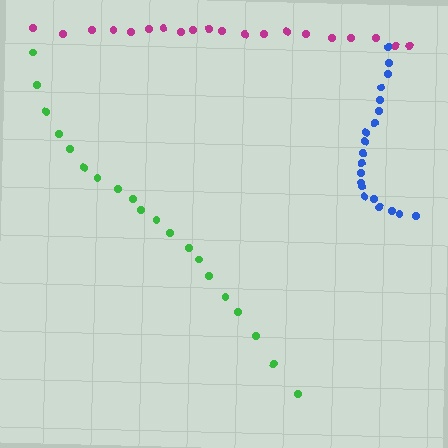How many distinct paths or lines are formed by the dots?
There are 3 distinct paths.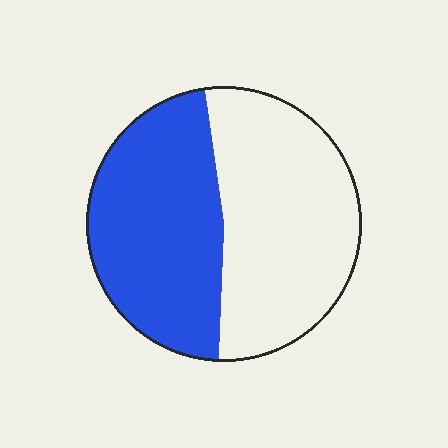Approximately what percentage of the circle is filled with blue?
Approximately 45%.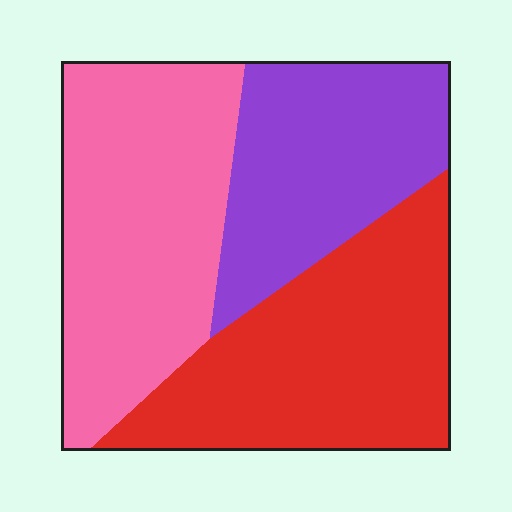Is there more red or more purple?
Red.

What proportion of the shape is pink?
Pink covers 37% of the shape.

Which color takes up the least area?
Purple, at roughly 25%.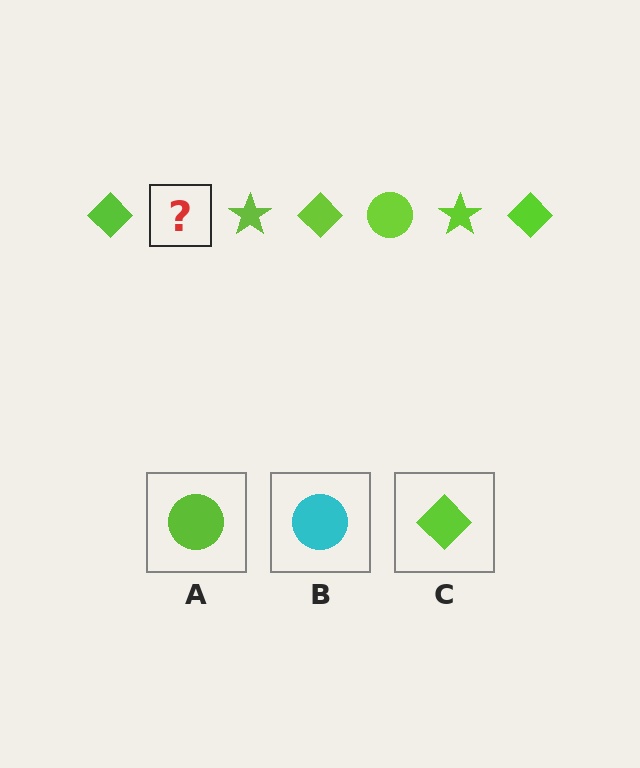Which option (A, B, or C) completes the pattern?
A.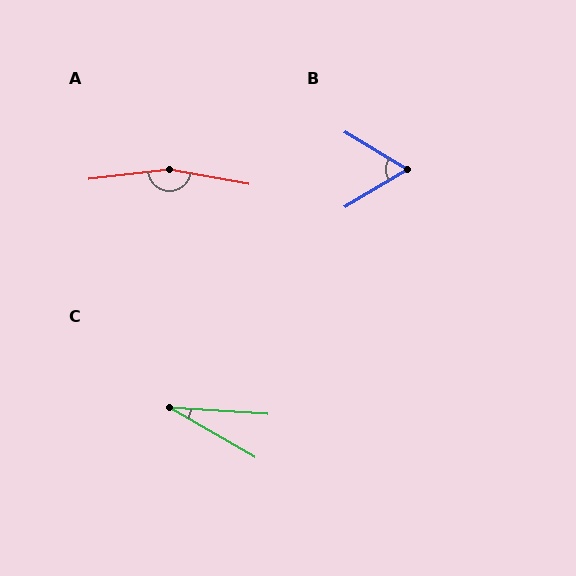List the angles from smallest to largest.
C (26°), B (62°), A (163°).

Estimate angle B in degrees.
Approximately 62 degrees.